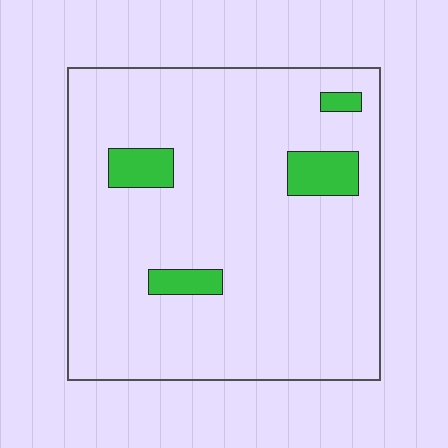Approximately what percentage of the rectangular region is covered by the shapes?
Approximately 10%.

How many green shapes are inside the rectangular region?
4.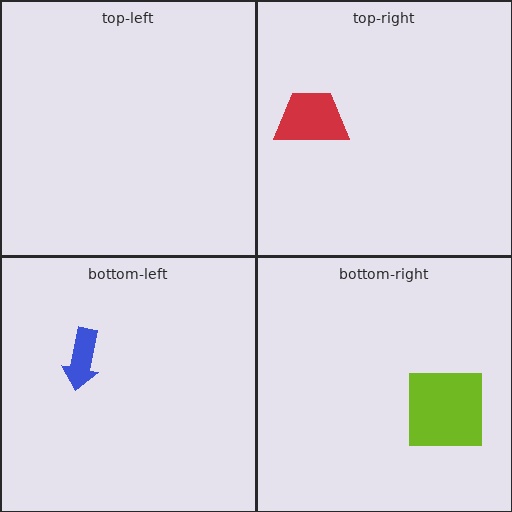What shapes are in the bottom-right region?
The lime square.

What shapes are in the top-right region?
The red trapezoid.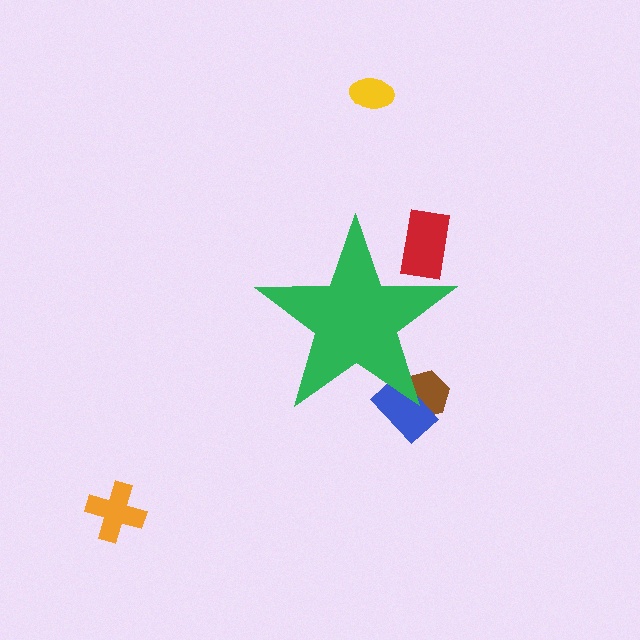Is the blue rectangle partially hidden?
Yes, the blue rectangle is partially hidden behind the green star.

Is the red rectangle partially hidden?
Yes, the red rectangle is partially hidden behind the green star.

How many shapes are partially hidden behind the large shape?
3 shapes are partially hidden.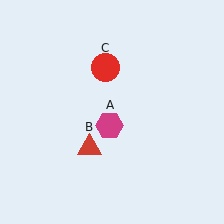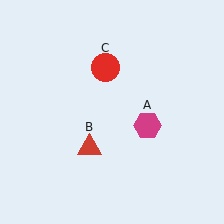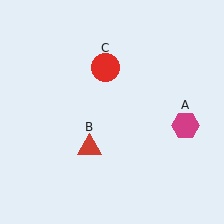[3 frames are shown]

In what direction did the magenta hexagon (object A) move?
The magenta hexagon (object A) moved right.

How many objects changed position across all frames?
1 object changed position: magenta hexagon (object A).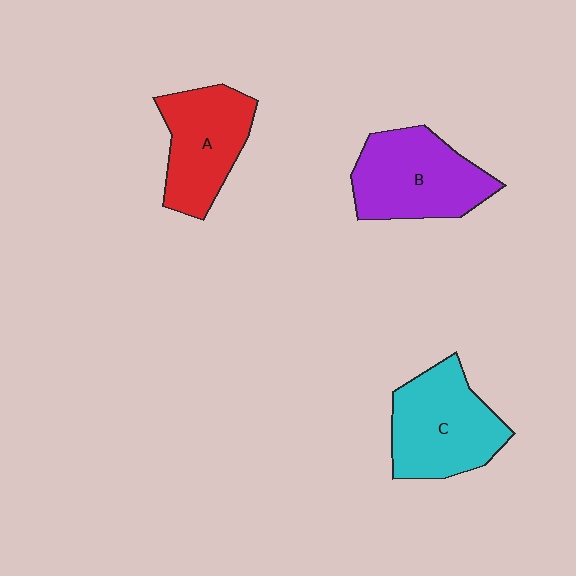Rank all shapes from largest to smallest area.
From largest to smallest: C (cyan), B (purple), A (red).